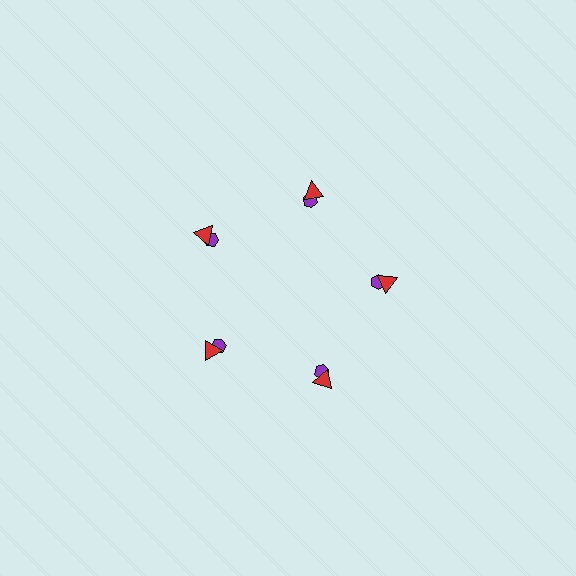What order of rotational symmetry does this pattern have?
This pattern has 5-fold rotational symmetry.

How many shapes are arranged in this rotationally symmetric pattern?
There are 10 shapes, arranged in 5 groups of 2.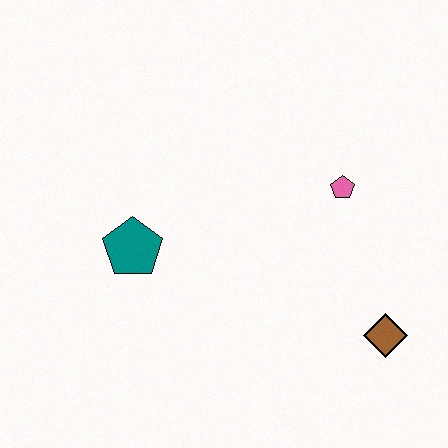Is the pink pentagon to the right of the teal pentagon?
Yes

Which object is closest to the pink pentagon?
The brown diamond is closest to the pink pentagon.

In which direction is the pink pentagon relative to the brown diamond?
The pink pentagon is above the brown diamond.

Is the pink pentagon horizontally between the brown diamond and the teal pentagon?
Yes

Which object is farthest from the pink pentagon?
The teal pentagon is farthest from the pink pentagon.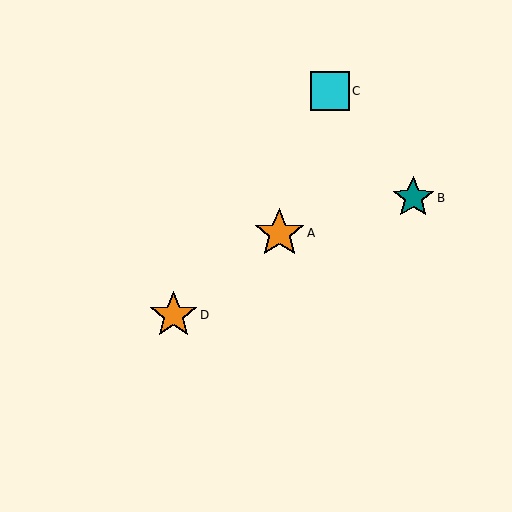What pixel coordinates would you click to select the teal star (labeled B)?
Click at (413, 198) to select the teal star B.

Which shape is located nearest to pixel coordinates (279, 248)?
The orange star (labeled A) at (279, 233) is nearest to that location.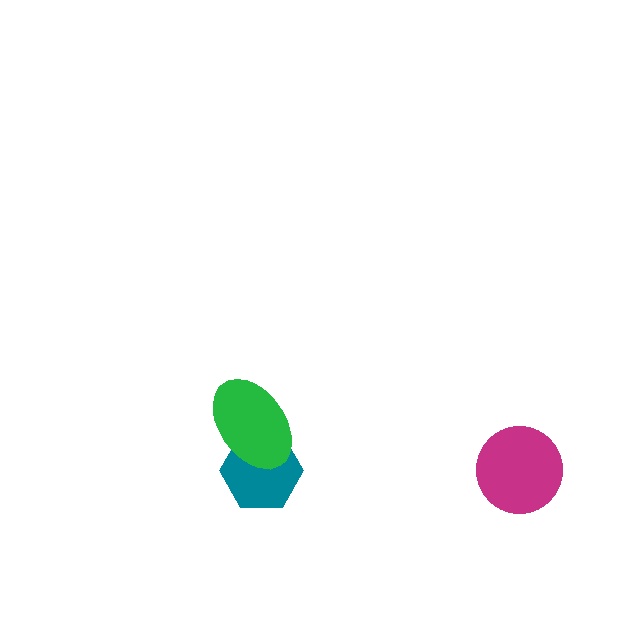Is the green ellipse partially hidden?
No, no other shape covers it.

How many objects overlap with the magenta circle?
0 objects overlap with the magenta circle.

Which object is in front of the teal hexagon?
The green ellipse is in front of the teal hexagon.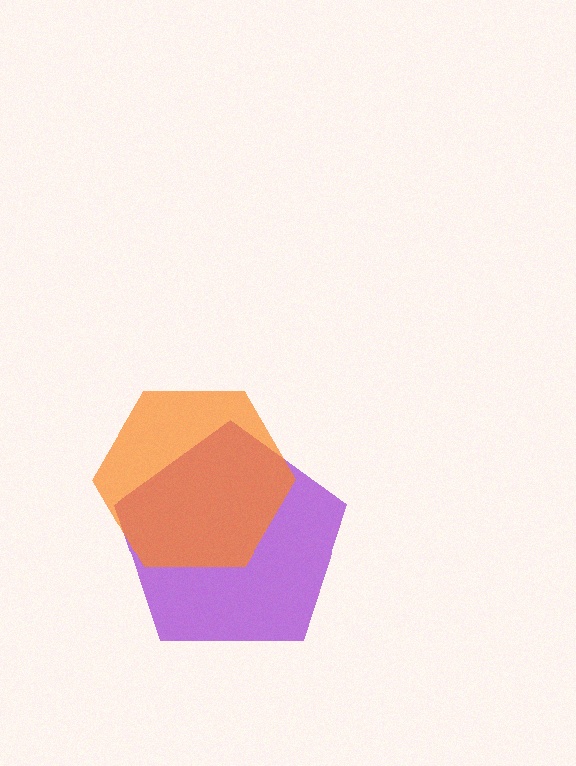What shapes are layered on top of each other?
The layered shapes are: a purple pentagon, an orange hexagon.